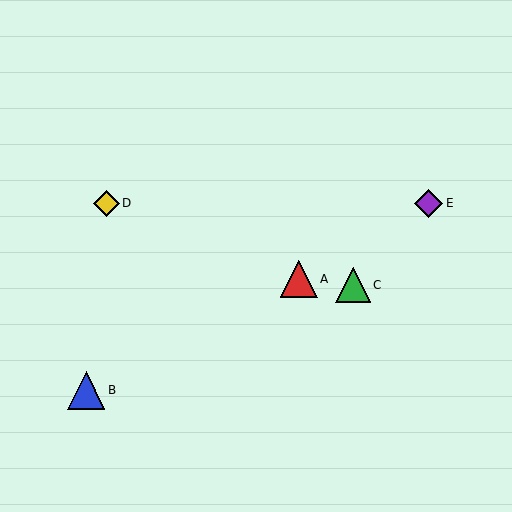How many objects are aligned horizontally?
2 objects (D, E) are aligned horizontally.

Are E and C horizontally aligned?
No, E is at y≈203 and C is at y≈285.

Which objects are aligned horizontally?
Objects D, E are aligned horizontally.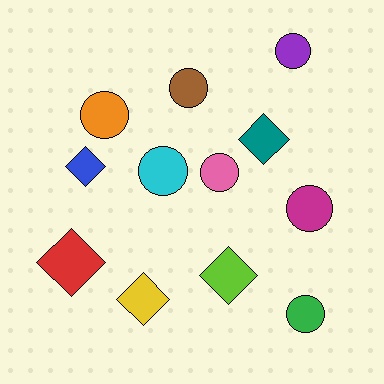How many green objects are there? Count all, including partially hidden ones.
There is 1 green object.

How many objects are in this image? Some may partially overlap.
There are 12 objects.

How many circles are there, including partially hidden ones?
There are 7 circles.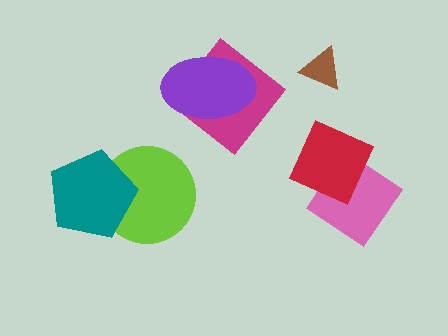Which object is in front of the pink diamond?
The red diamond is in front of the pink diamond.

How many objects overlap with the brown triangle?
0 objects overlap with the brown triangle.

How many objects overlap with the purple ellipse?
1 object overlaps with the purple ellipse.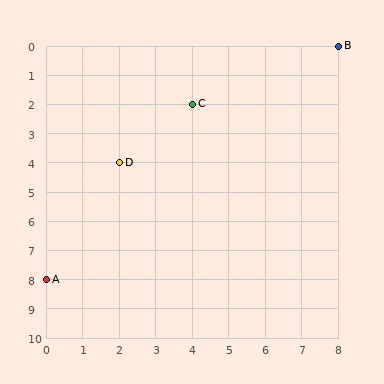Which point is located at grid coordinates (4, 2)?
Point C is at (4, 2).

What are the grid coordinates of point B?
Point B is at grid coordinates (8, 0).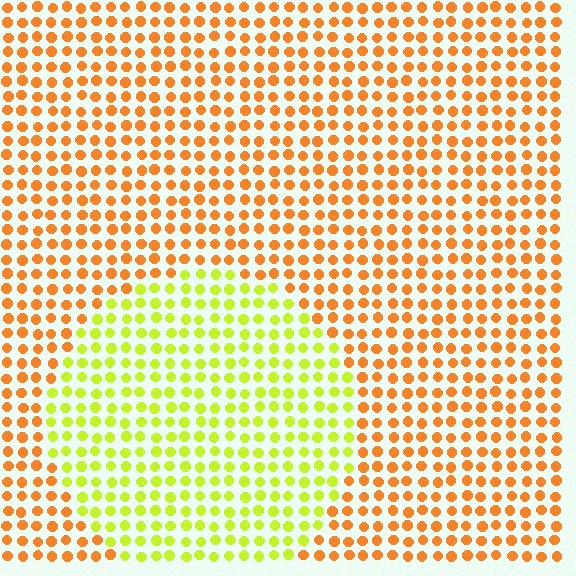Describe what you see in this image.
The image is filled with small orange elements in a uniform arrangement. A circle-shaped region is visible where the elements are tinted to a slightly different hue, forming a subtle color boundary.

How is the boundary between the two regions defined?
The boundary is defined purely by a slight shift in hue (about 48 degrees). Spacing, size, and orientation are identical on both sides.